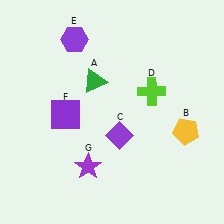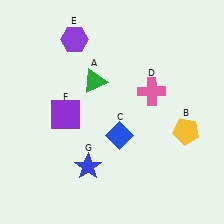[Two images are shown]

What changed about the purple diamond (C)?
In Image 1, C is purple. In Image 2, it changed to blue.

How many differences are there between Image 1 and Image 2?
There are 3 differences between the two images.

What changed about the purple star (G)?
In Image 1, G is purple. In Image 2, it changed to blue.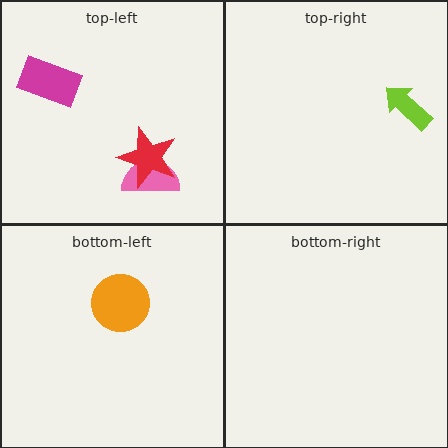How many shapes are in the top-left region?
3.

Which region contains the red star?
The top-left region.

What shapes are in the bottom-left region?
The orange circle.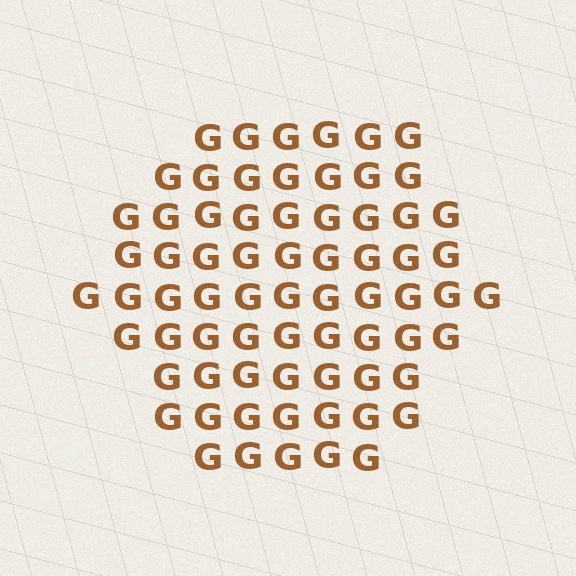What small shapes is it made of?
It is made of small letter G's.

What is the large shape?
The large shape is a hexagon.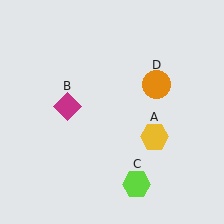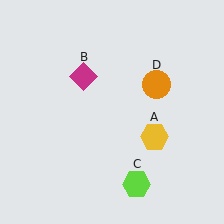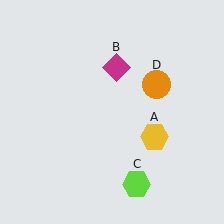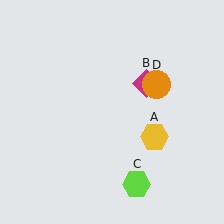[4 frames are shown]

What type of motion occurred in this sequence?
The magenta diamond (object B) rotated clockwise around the center of the scene.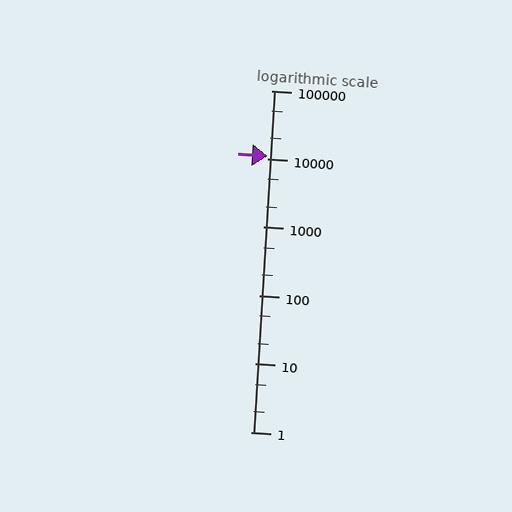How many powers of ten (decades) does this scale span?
The scale spans 5 decades, from 1 to 100000.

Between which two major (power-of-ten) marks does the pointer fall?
The pointer is between 10000 and 100000.